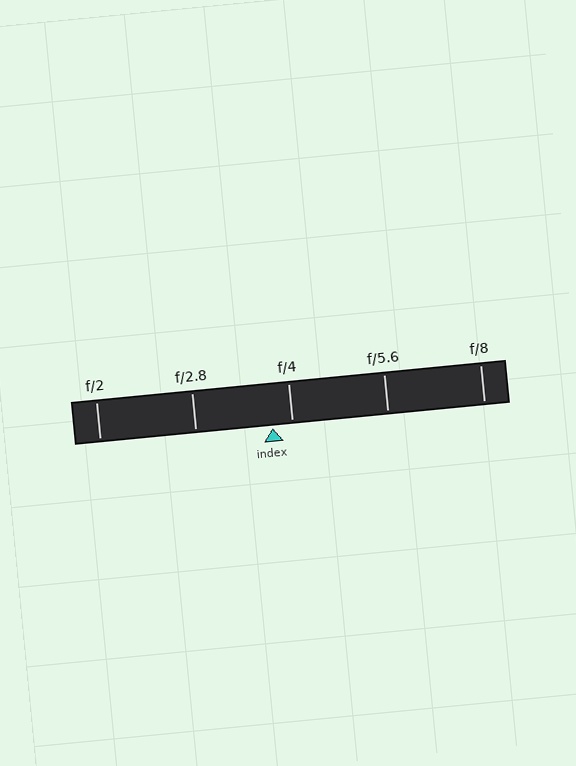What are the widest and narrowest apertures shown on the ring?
The widest aperture shown is f/2 and the narrowest is f/8.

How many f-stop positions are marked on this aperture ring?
There are 5 f-stop positions marked.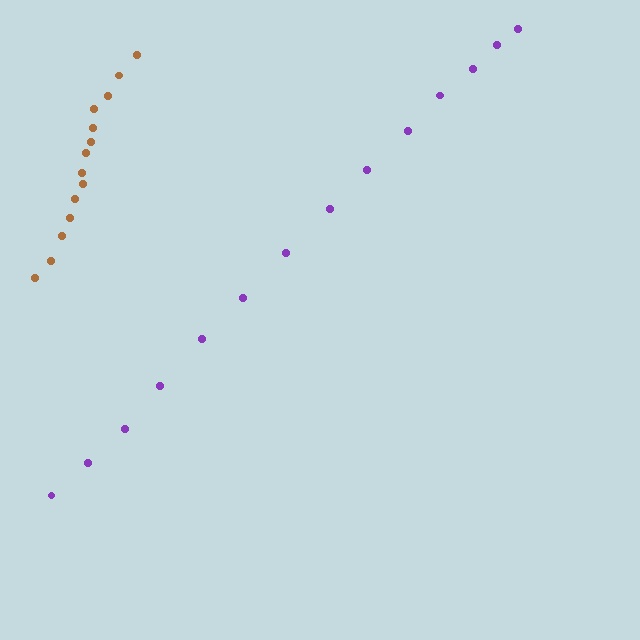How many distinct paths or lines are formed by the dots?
There are 2 distinct paths.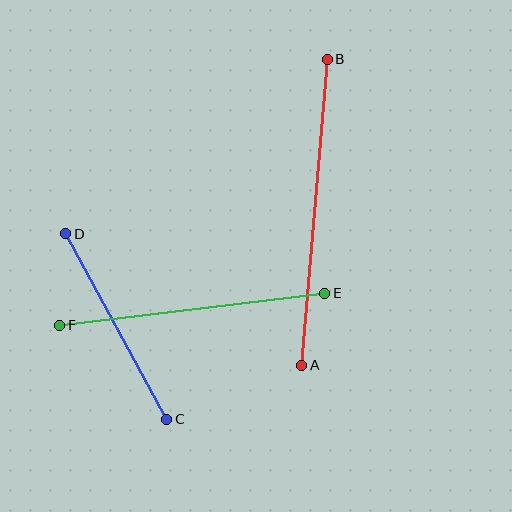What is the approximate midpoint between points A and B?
The midpoint is at approximately (315, 212) pixels.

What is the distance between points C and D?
The distance is approximately 211 pixels.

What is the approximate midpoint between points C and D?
The midpoint is at approximately (116, 326) pixels.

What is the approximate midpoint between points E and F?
The midpoint is at approximately (192, 309) pixels.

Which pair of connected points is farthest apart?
Points A and B are farthest apart.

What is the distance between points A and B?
The distance is approximately 307 pixels.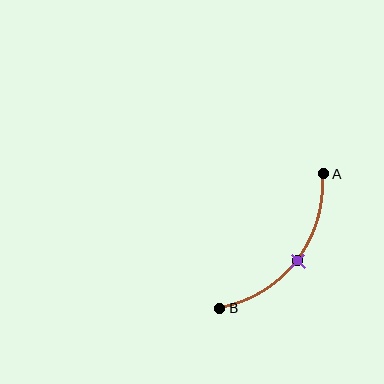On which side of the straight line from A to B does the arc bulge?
The arc bulges below and to the right of the straight line connecting A and B.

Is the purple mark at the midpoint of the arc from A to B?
Yes. The purple mark lies on the arc at equal arc-length from both A and B — it is the arc midpoint.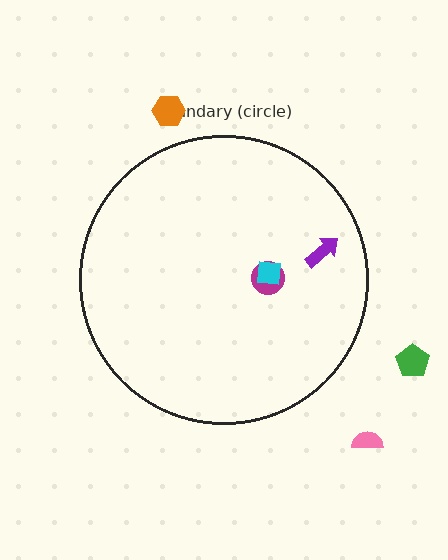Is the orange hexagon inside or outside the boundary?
Outside.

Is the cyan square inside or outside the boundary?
Inside.